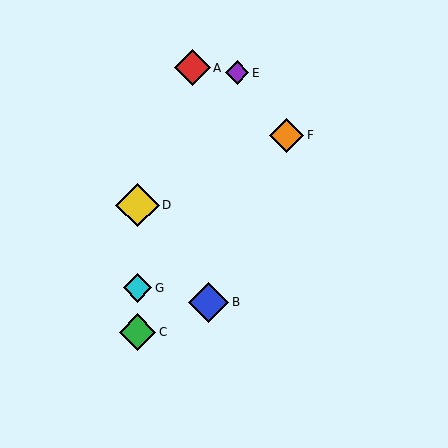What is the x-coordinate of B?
Object B is at x≈209.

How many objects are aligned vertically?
3 objects (C, D, G) are aligned vertically.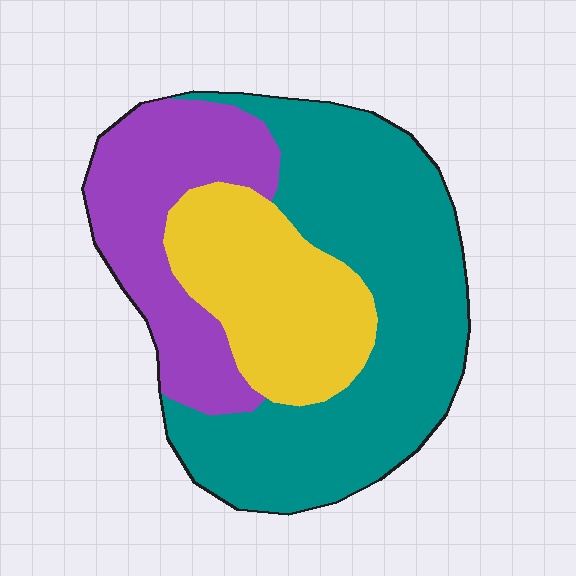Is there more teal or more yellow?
Teal.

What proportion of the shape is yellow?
Yellow takes up about one quarter (1/4) of the shape.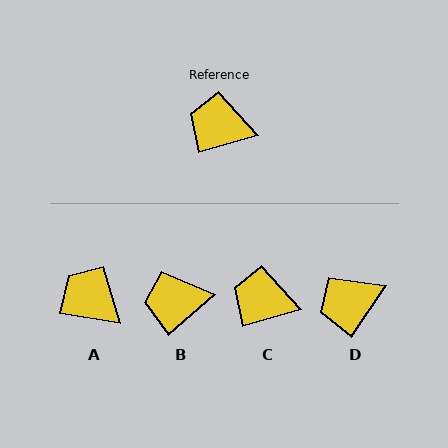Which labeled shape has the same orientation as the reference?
C.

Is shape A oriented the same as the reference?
No, it is off by about 25 degrees.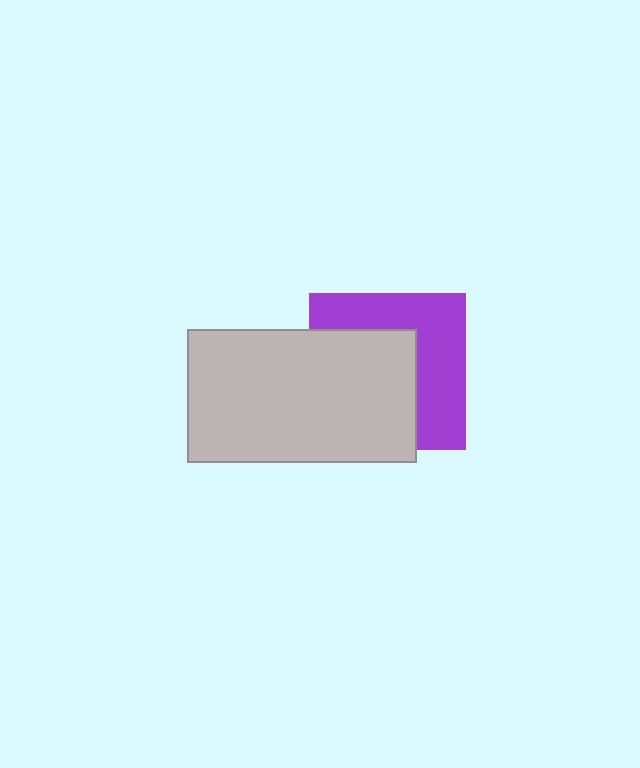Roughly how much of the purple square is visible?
About half of it is visible (roughly 47%).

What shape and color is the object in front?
The object in front is a light gray rectangle.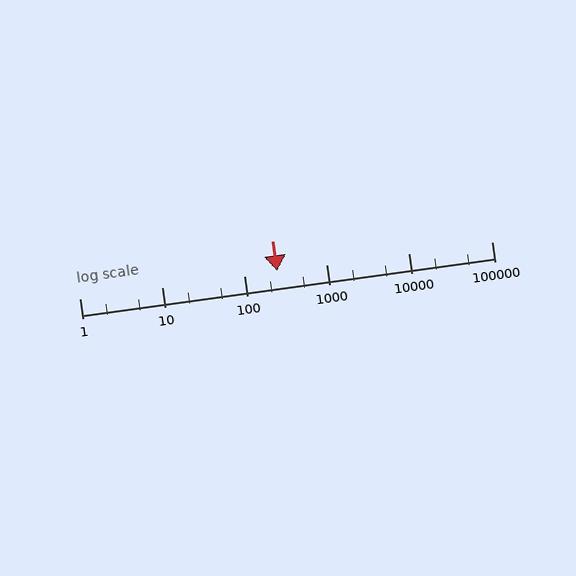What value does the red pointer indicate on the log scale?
The pointer indicates approximately 250.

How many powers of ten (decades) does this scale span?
The scale spans 5 decades, from 1 to 100000.